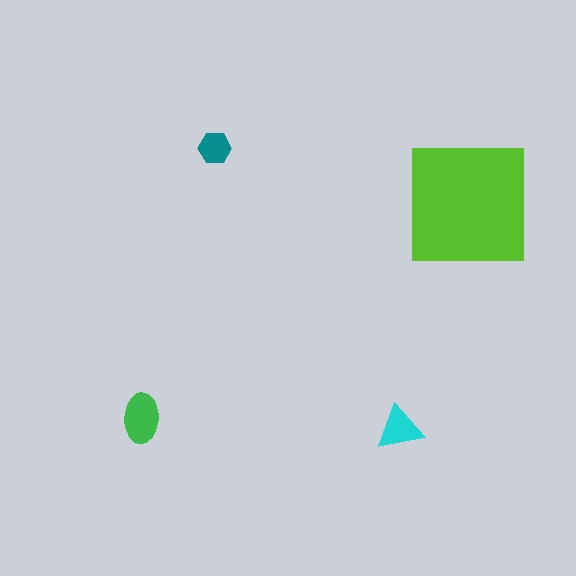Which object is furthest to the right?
The lime square is rightmost.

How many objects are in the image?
There are 4 objects in the image.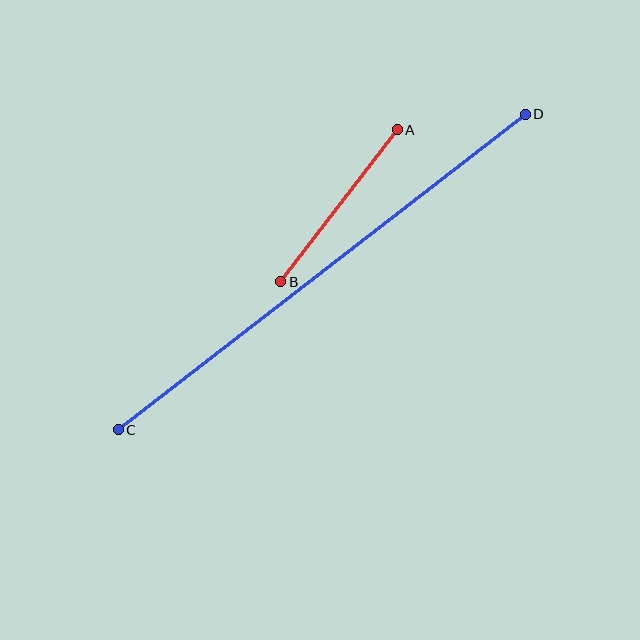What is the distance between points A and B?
The distance is approximately 192 pixels.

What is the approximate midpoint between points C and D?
The midpoint is at approximately (322, 272) pixels.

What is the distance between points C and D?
The distance is approximately 515 pixels.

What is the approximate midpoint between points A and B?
The midpoint is at approximately (339, 206) pixels.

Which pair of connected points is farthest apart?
Points C and D are farthest apart.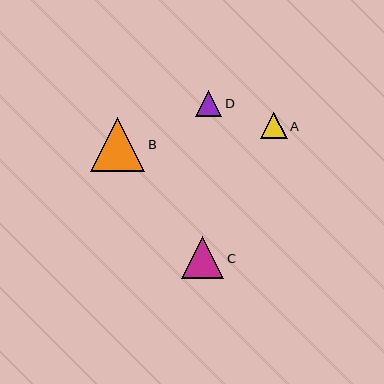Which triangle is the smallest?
Triangle D is the smallest with a size of approximately 26 pixels.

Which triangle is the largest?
Triangle B is the largest with a size of approximately 55 pixels.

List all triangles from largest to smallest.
From largest to smallest: B, C, A, D.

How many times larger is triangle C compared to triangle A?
Triangle C is approximately 1.6 times the size of triangle A.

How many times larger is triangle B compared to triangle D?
Triangle B is approximately 2.1 times the size of triangle D.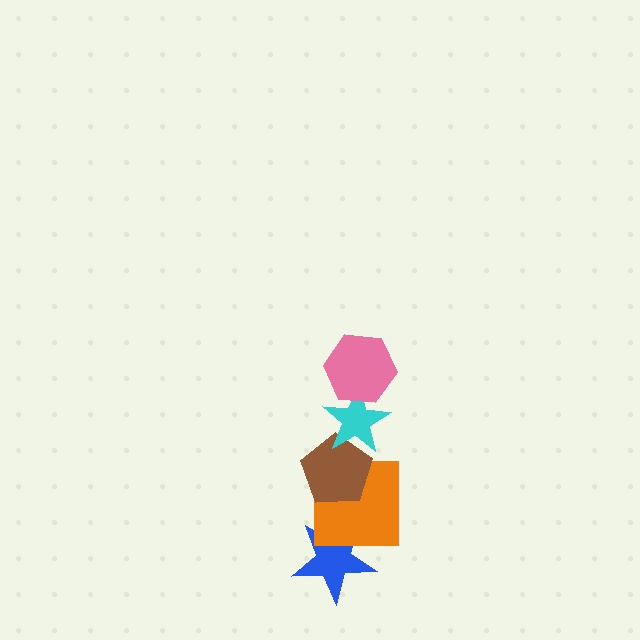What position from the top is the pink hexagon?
The pink hexagon is 1st from the top.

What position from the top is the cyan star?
The cyan star is 2nd from the top.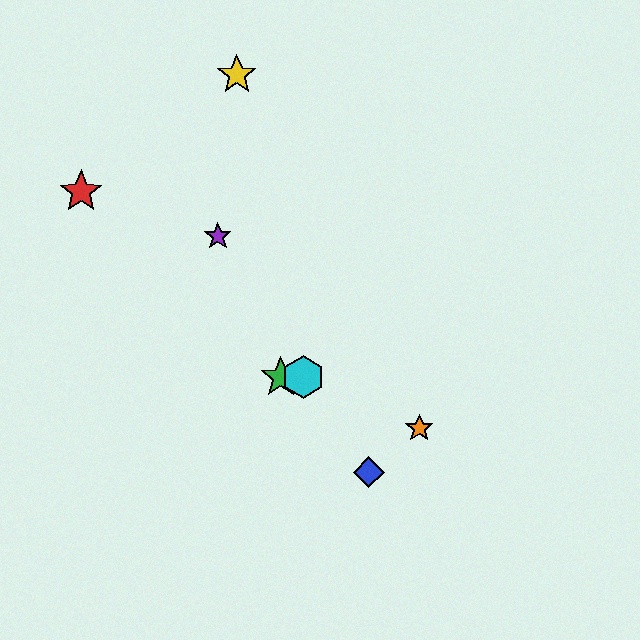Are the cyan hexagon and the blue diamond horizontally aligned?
No, the cyan hexagon is at y≈377 and the blue diamond is at y≈472.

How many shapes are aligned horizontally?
2 shapes (the green star, the cyan hexagon) are aligned horizontally.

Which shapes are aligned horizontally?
The green star, the cyan hexagon are aligned horizontally.